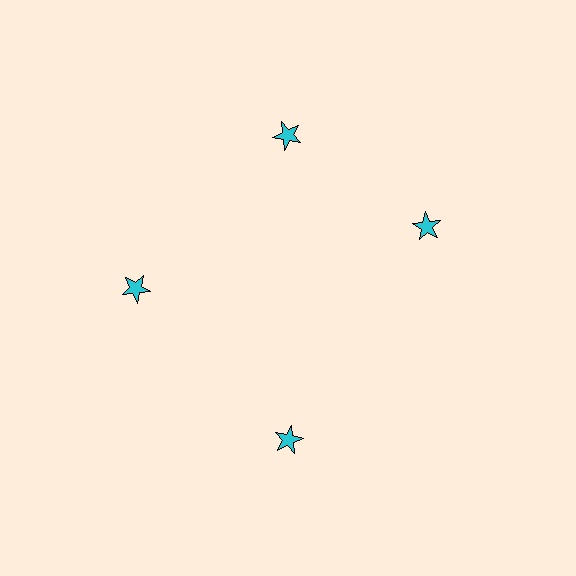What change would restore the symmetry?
The symmetry would be restored by rotating it back into even spacing with its neighbors so that all 4 stars sit at equal angles and equal distance from the center.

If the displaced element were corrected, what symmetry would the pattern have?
It would have 4-fold rotational symmetry — the pattern would map onto itself every 90 degrees.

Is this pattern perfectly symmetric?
No. The 4 cyan stars are arranged in a ring, but one element near the 3 o'clock position is rotated out of alignment along the ring, breaking the 4-fold rotational symmetry.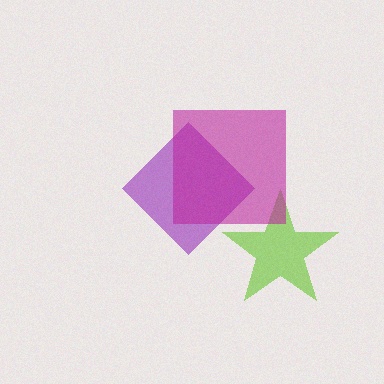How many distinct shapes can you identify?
There are 3 distinct shapes: a lime star, a purple diamond, a magenta square.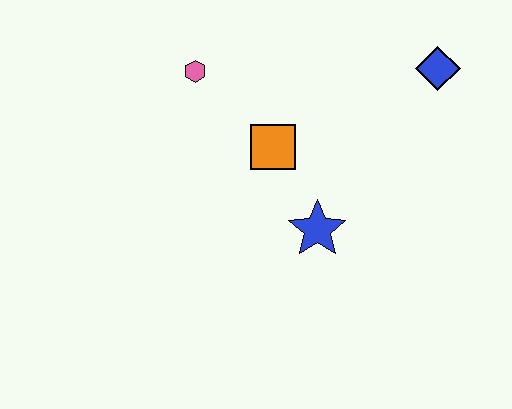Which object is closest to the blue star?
The orange square is closest to the blue star.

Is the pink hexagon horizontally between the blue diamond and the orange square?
No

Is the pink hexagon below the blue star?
No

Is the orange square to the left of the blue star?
Yes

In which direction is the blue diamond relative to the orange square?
The blue diamond is to the right of the orange square.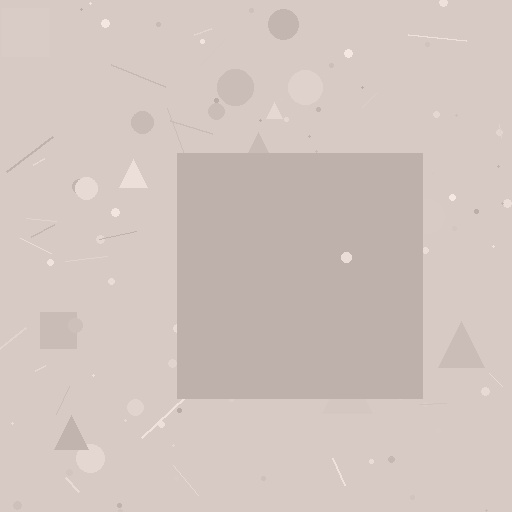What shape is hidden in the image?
A square is hidden in the image.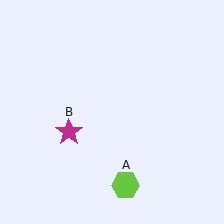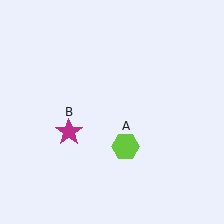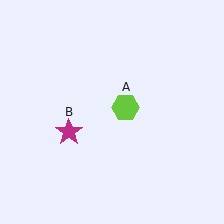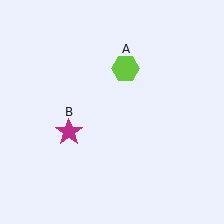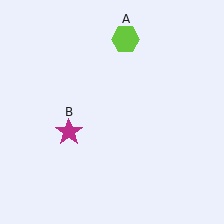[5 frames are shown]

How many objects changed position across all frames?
1 object changed position: lime hexagon (object A).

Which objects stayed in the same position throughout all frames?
Magenta star (object B) remained stationary.